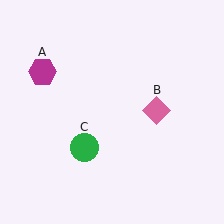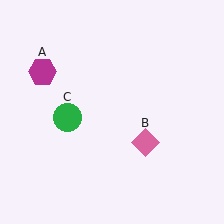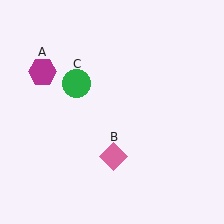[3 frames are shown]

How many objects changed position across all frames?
2 objects changed position: pink diamond (object B), green circle (object C).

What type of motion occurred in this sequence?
The pink diamond (object B), green circle (object C) rotated clockwise around the center of the scene.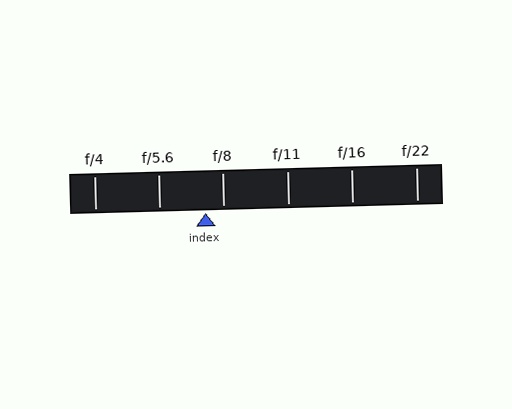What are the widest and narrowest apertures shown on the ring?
The widest aperture shown is f/4 and the narrowest is f/22.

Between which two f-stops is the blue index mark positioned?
The index mark is between f/5.6 and f/8.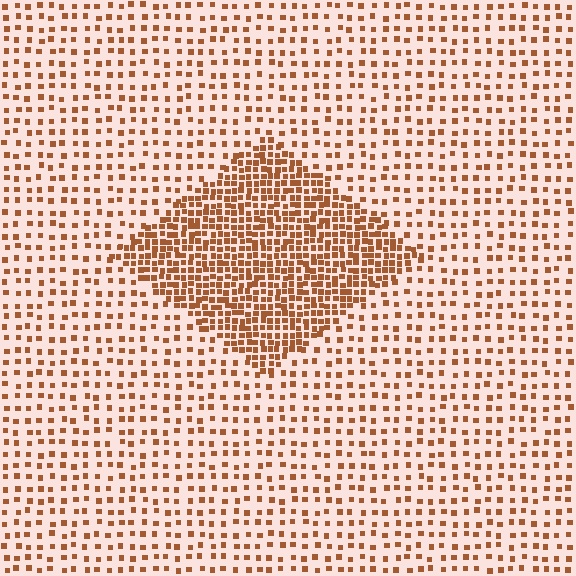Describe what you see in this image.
The image contains small brown elements arranged at two different densities. A diamond-shaped region is visible where the elements are more densely packed than the surrounding area.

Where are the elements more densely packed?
The elements are more densely packed inside the diamond boundary.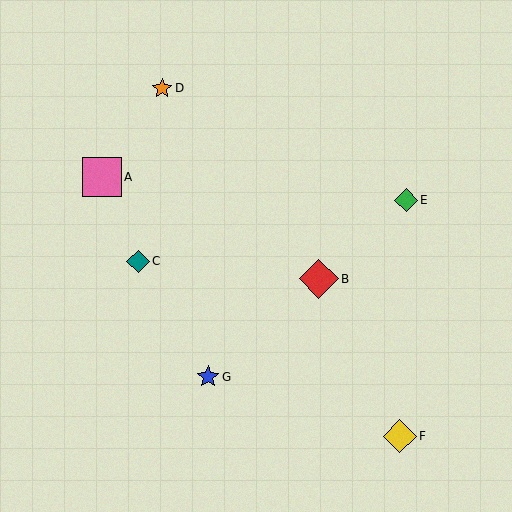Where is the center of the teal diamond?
The center of the teal diamond is at (138, 261).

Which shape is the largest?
The red diamond (labeled B) is the largest.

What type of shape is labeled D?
Shape D is an orange star.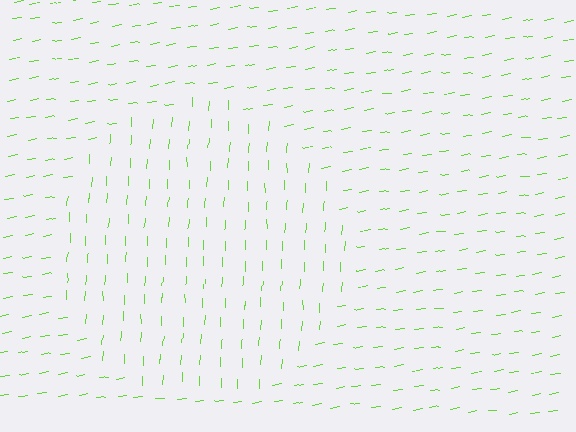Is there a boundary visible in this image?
Yes, there is a texture boundary formed by a change in line orientation.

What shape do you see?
I see a circle.